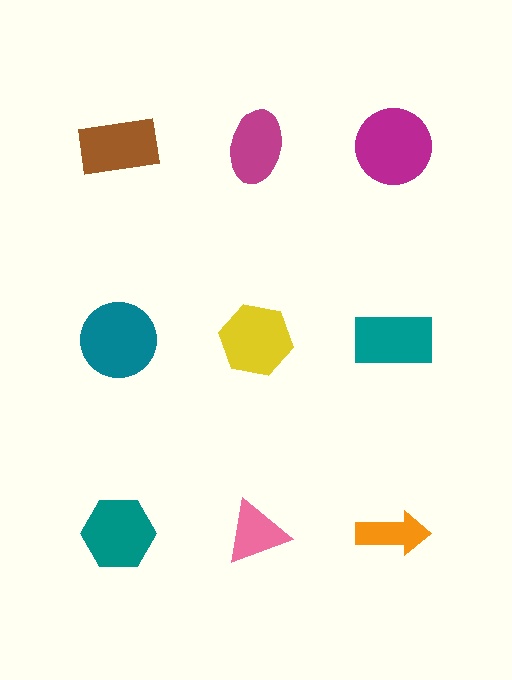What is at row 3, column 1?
A teal hexagon.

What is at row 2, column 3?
A teal rectangle.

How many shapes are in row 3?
3 shapes.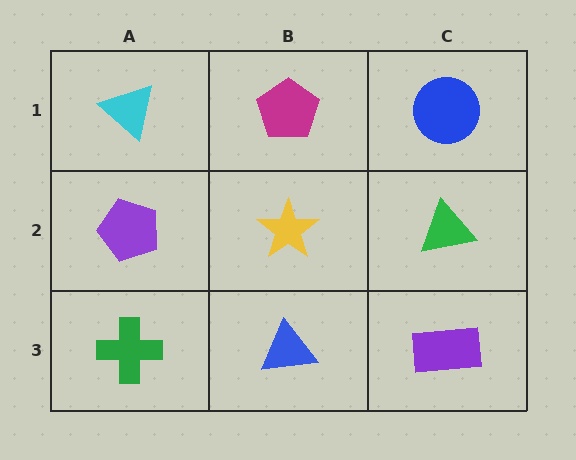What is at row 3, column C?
A purple rectangle.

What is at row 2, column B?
A yellow star.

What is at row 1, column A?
A cyan triangle.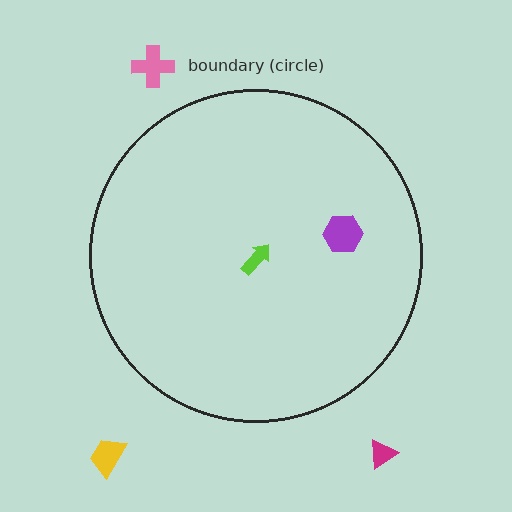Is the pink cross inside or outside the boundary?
Outside.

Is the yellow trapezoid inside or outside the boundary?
Outside.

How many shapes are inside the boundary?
2 inside, 3 outside.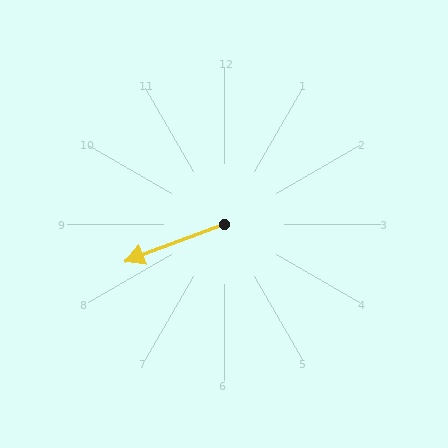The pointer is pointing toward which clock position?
Roughly 8 o'clock.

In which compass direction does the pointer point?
West.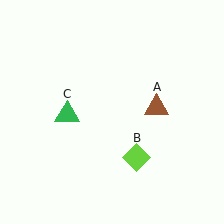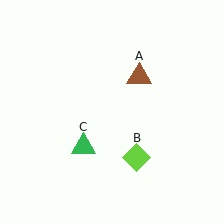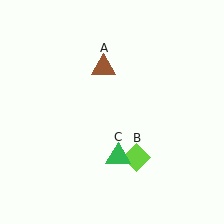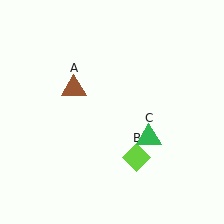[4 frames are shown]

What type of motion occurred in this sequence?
The brown triangle (object A), green triangle (object C) rotated counterclockwise around the center of the scene.